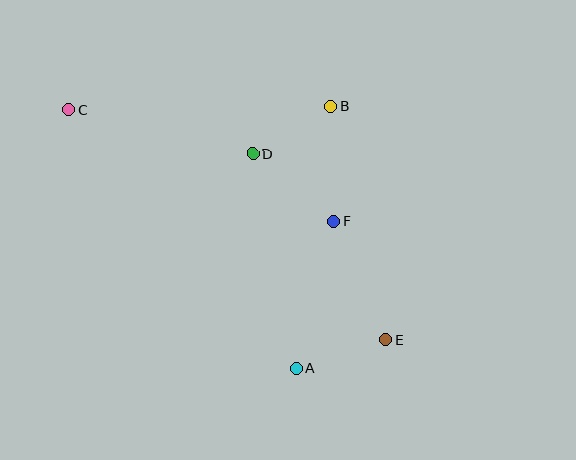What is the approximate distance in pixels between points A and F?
The distance between A and F is approximately 152 pixels.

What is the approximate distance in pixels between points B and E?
The distance between B and E is approximately 240 pixels.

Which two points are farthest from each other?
Points C and E are farthest from each other.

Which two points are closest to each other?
Points B and D are closest to each other.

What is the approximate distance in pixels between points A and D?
The distance between A and D is approximately 218 pixels.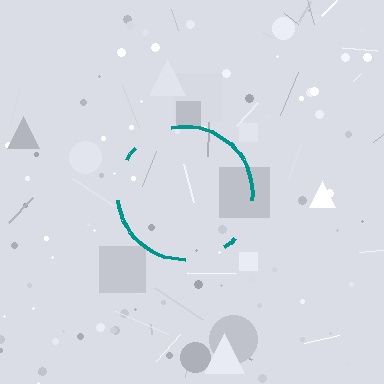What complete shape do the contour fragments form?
The contour fragments form a circle.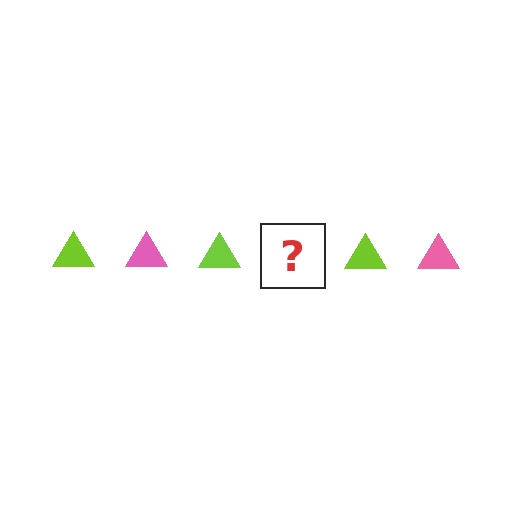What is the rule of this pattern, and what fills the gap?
The rule is that the pattern cycles through lime, pink triangles. The gap should be filled with a pink triangle.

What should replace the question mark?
The question mark should be replaced with a pink triangle.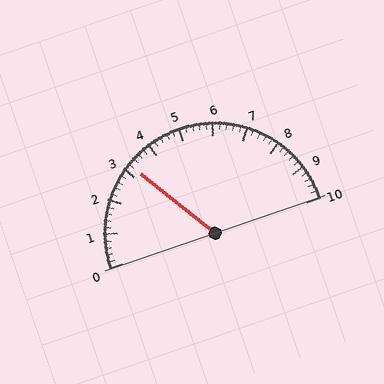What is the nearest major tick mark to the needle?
The nearest major tick mark is 3.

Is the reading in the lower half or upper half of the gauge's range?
The reading is in the lower half of the range (0 to 10).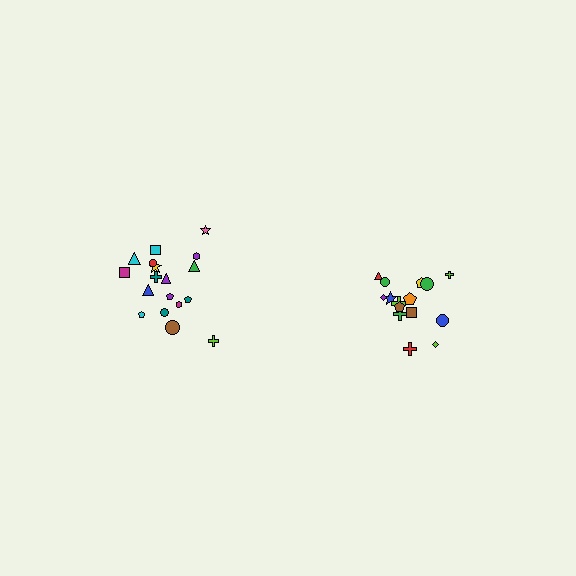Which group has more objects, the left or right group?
The left group.